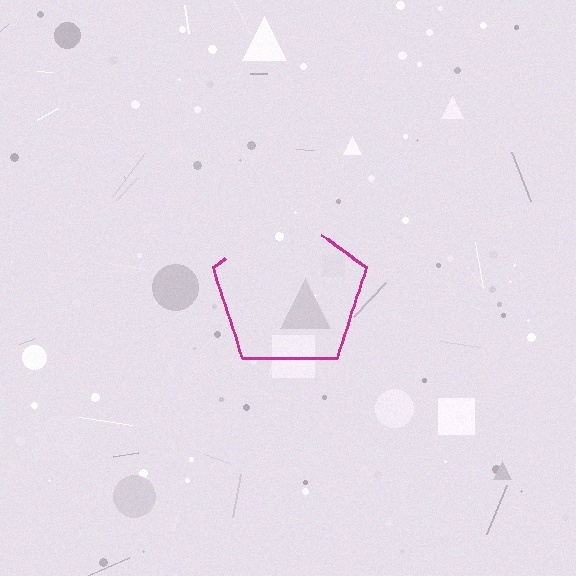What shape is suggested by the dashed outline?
The dashed outline suggests a pentagon.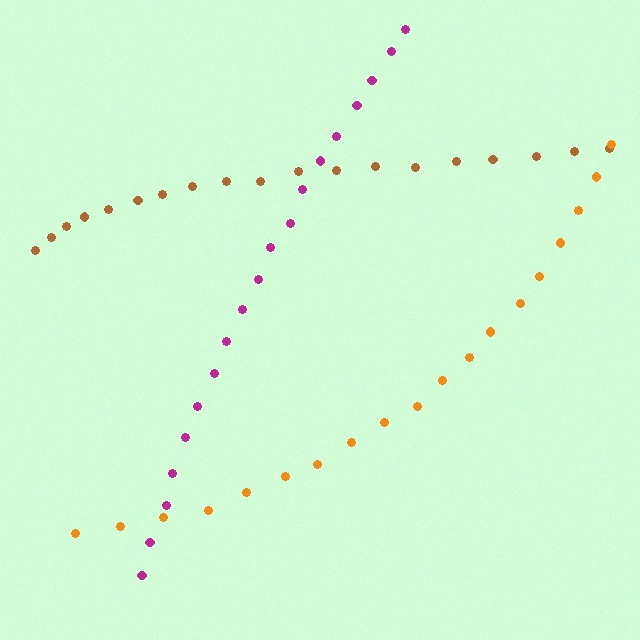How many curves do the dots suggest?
There are 3 distinct paths.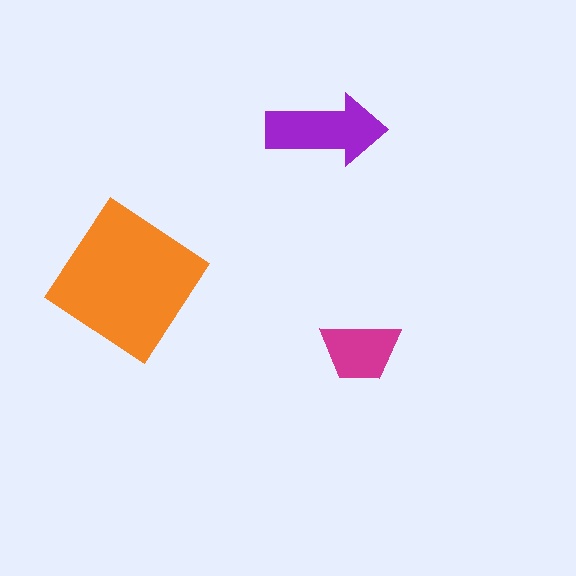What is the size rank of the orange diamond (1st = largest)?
1st.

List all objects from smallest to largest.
The magenta trapezoid, the purple arrow, the orange diamond.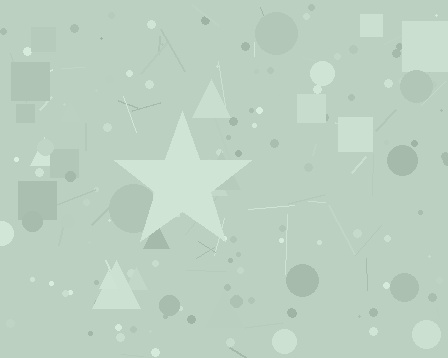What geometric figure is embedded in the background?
A star is embedded in the background.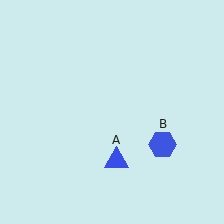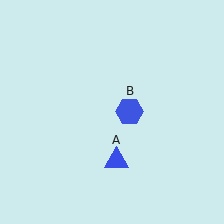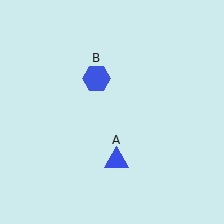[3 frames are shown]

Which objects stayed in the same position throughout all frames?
Blue triangle (object A) remained stationary.